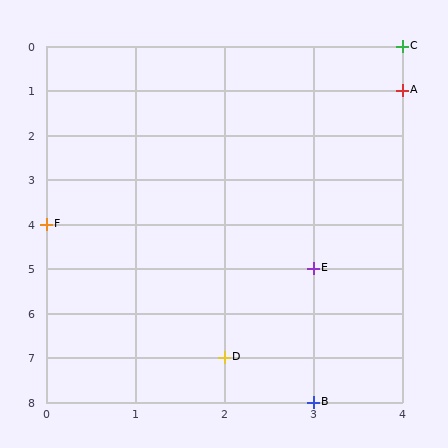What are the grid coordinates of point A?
Point A is at grid coordinates (4, 1).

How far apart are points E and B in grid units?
Points E and B are 3 rows apart.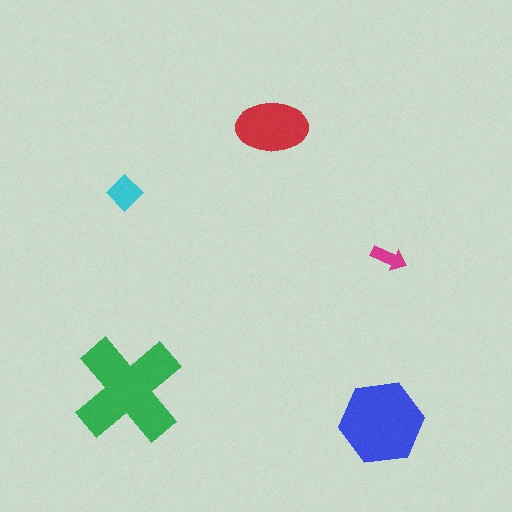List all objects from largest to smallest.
The green cross, the blue hexagon, the red ellipse, the cyan diamond, the magenta arrow.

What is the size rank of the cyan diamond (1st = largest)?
4th.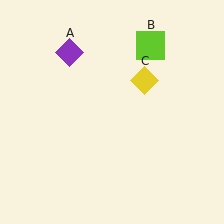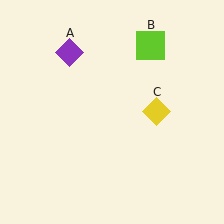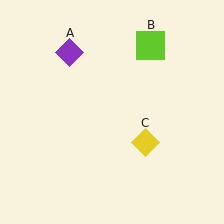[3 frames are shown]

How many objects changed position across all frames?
1 object changed position: yellow diamond (object C).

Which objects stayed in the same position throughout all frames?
Purple diamond (object A) and lime square (object B) remained stationary.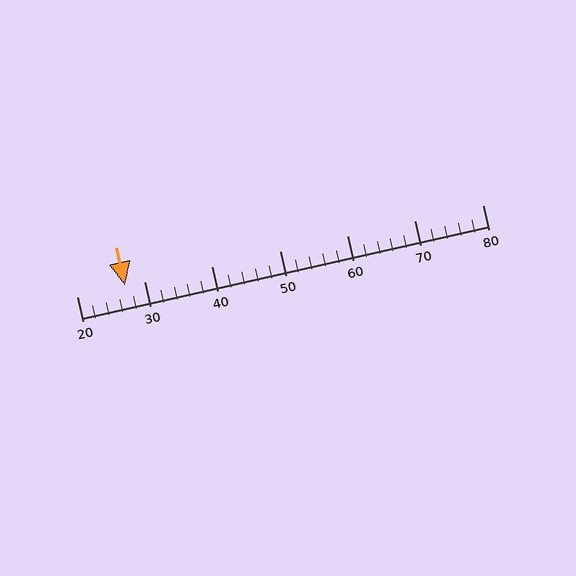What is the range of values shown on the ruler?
The ruler shows values from 20 to 80.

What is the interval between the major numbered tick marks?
The major tick marks are spaced 10 units apart.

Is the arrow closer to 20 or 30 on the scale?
The arrow is closer to 30.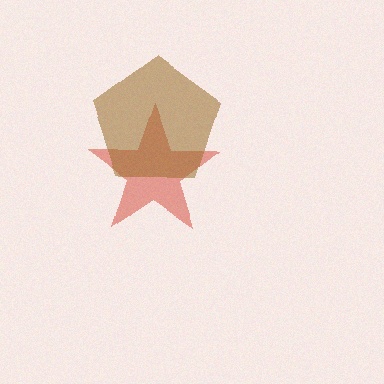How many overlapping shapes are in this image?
There are 2 overlapping shapes in the image.